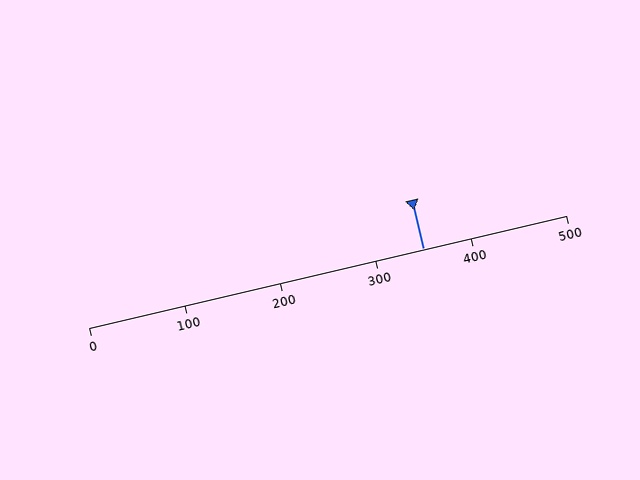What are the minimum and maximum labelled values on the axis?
The axis runs from 0 to 500.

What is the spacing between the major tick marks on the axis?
The major ticks are spaced 100 apart.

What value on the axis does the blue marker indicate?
The marker indicates approximately 350.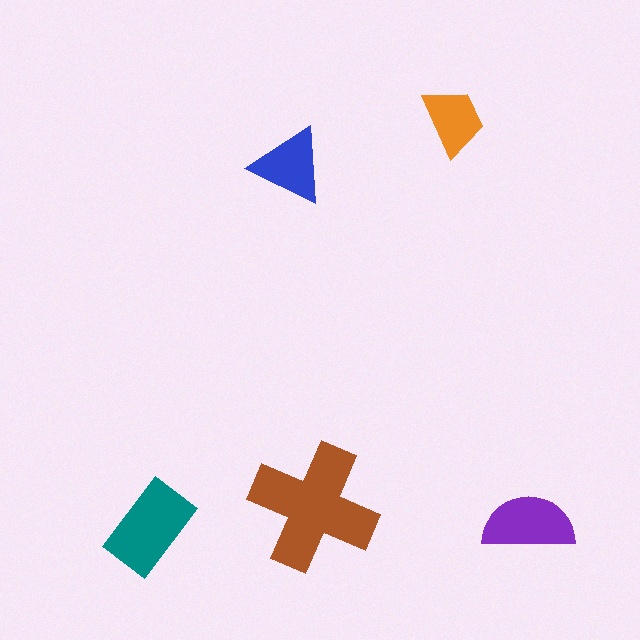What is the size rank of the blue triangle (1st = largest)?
4th.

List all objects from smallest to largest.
The orange trapezoid, the blue triangle, the purple semicircle, the teal rectangle, the brown cross.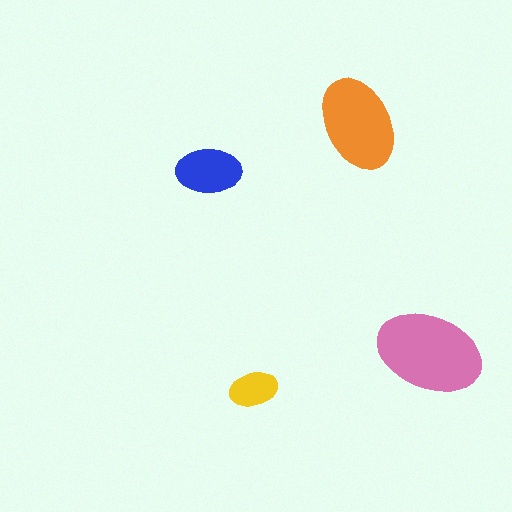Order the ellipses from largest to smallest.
the pink one, the orange one, the blue one, the yellow one.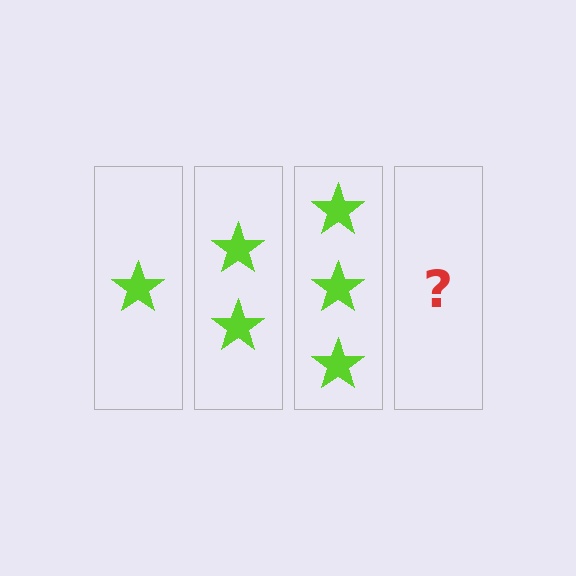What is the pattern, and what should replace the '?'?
The pattern is that each step adds one more star. The '?' should be 4 stars.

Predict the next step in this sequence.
The next step is 4 stars.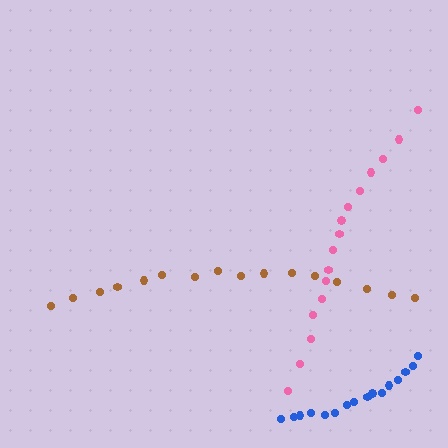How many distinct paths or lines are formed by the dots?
There are 3 distinct paths.